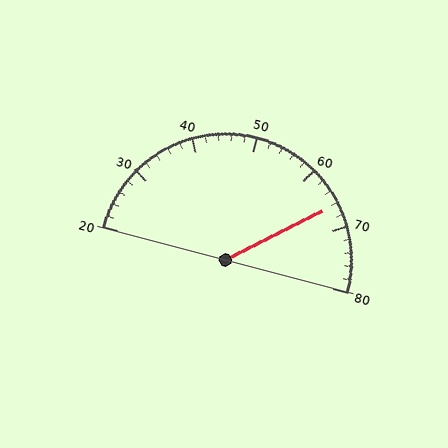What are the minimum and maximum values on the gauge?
The gauge ranges from 20 to 80.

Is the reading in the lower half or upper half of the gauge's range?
The reading is in the upper half of the range (20 to 80).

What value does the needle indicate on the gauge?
The needle indicates approximately 66.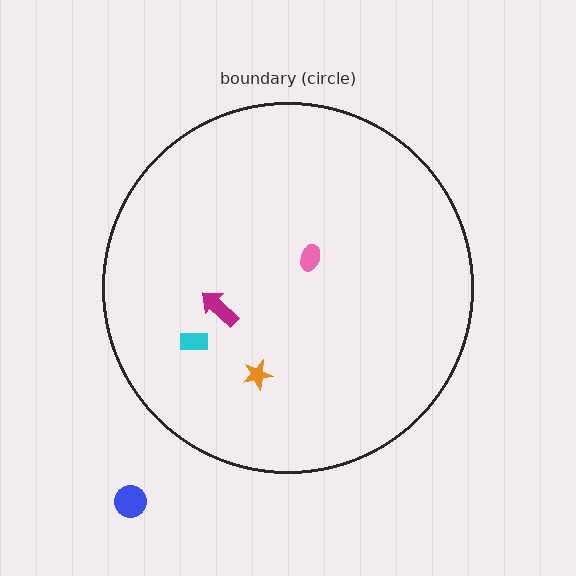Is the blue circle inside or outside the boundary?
Outside.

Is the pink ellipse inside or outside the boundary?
Inside.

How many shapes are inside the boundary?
4 inside, 1 outside.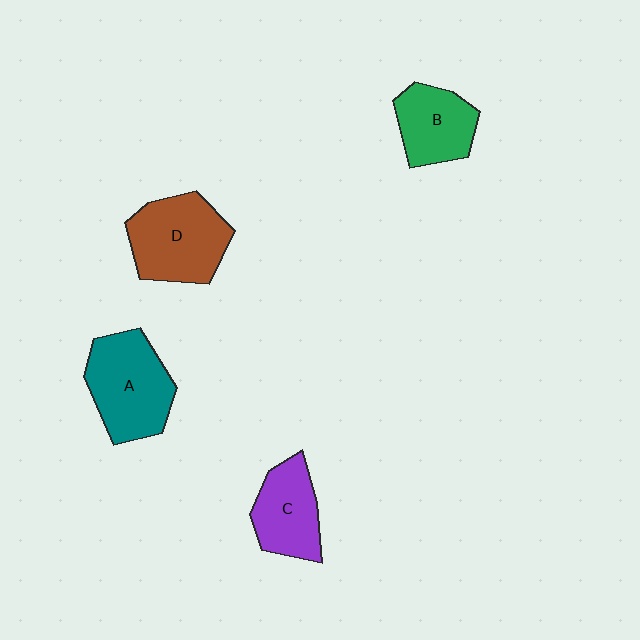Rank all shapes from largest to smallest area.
From largest to smallest: A (teal), D (brown), C (purple), B (green).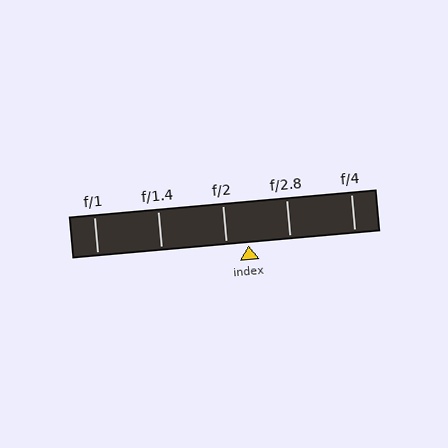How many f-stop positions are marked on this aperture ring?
There are 5 f-stop positions marked.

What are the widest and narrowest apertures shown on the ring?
The widest aperture shown is f/1 and the narrowest is f/4.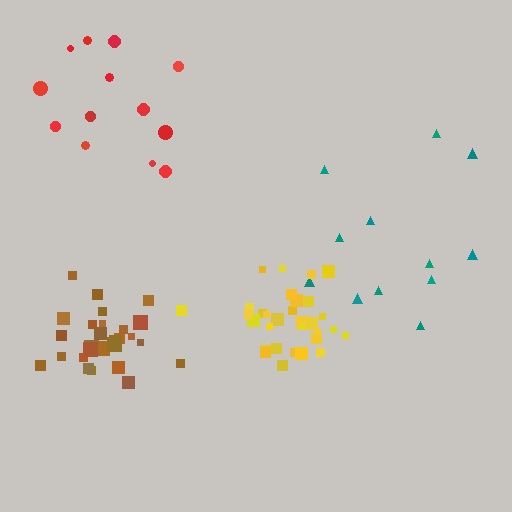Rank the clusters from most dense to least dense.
yellow, brown, teal, red.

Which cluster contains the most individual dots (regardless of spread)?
Yellow (31).